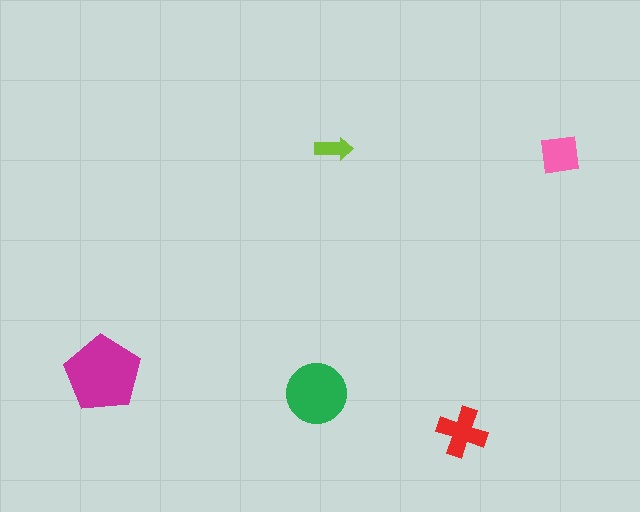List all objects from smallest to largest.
The lime arrow, the pink square, the red cross, the green circle, the magenta pentagon.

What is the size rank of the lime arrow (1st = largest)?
5th.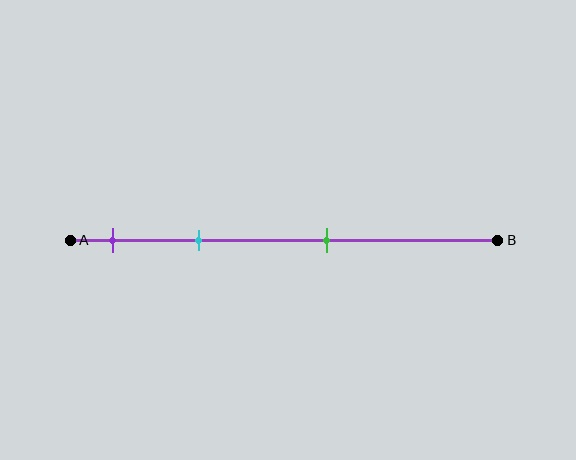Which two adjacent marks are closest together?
The purple and cyan marks are the closest adjacent pair.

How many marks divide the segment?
There are 3 marks dividing the segment.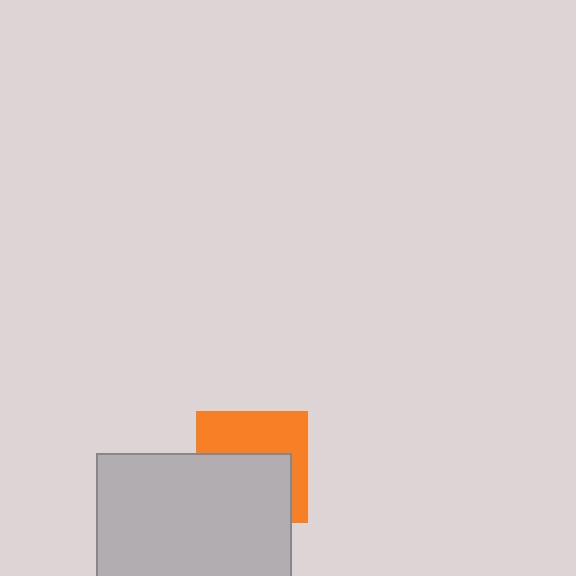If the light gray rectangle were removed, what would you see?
You would see the complete orange square.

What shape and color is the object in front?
The object in front is a light gray rectangle.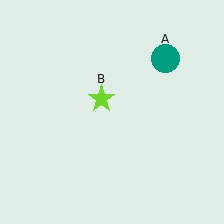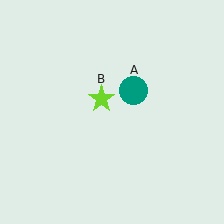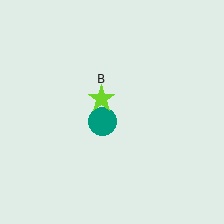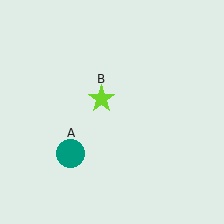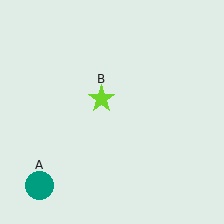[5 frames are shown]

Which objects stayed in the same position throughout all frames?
Lime star (object B) remained stationary.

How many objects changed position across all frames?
1 object changed position: teal circle (object A).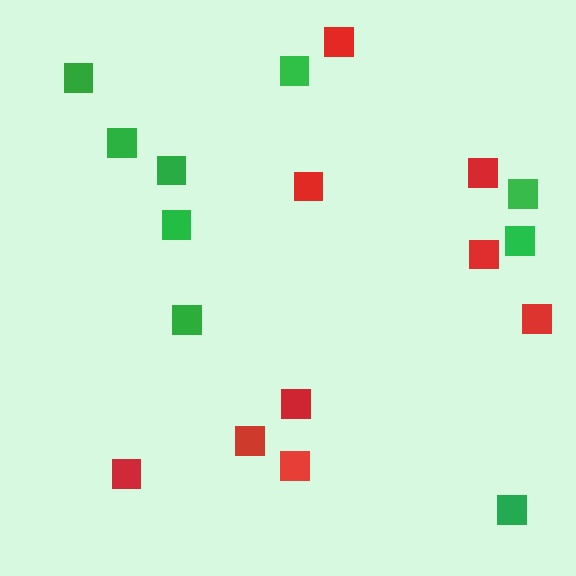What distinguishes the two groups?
There are 2 groups: one group of green squares (9) and one group of red squares (9).